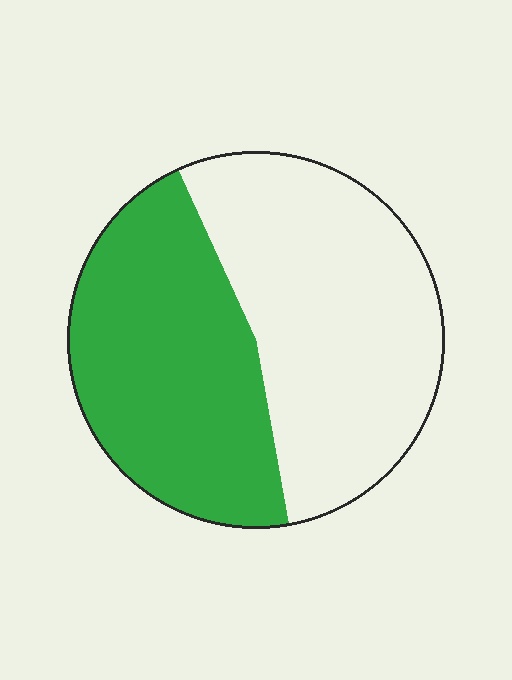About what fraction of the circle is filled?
About one half (1/2).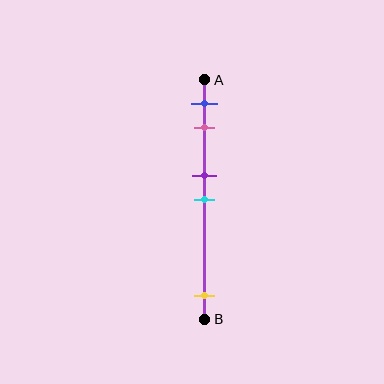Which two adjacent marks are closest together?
The purple and cyan marks are the closest adjacent pair.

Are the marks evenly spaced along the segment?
No, the marks are not evenly spaced.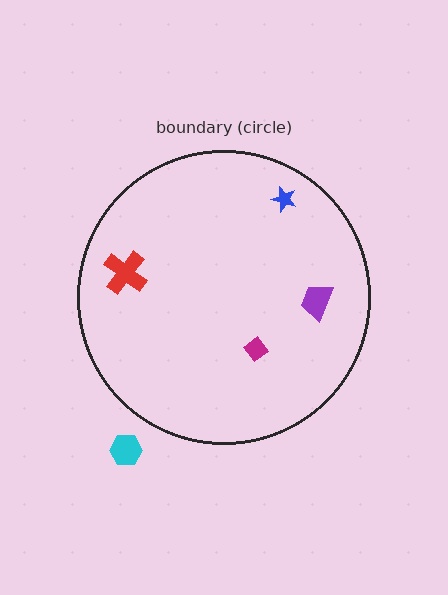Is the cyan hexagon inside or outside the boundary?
Outside.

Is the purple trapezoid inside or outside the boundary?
Inside.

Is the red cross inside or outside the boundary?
Inside.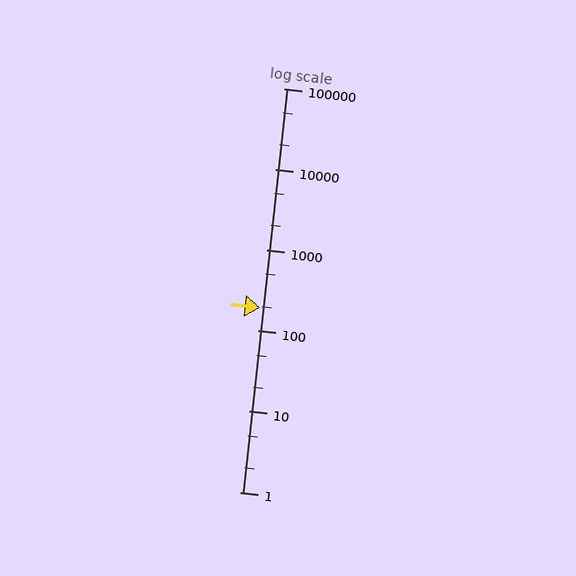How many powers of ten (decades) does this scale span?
The scale spans 5 decades, from 1 to 100000.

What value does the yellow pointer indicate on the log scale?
The pointer indicates approximately 190.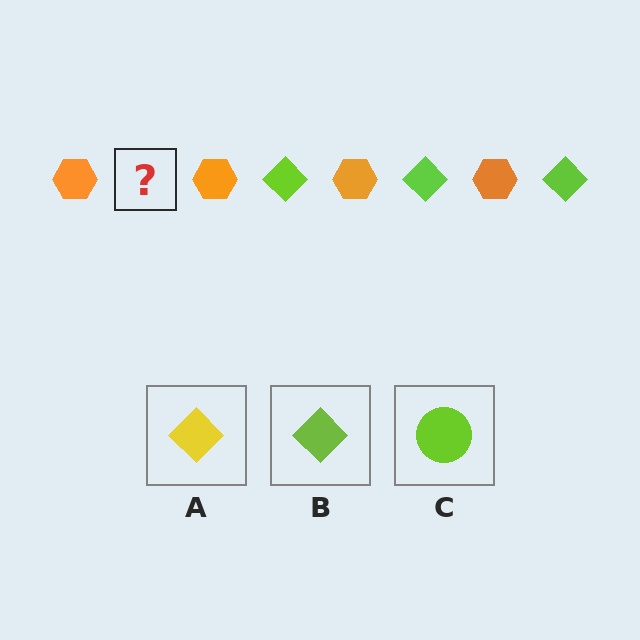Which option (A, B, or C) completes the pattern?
B.